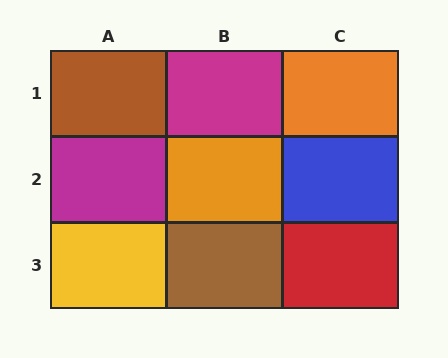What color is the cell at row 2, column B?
Orange.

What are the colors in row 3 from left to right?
Yellow, brown, red.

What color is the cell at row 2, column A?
Magenta.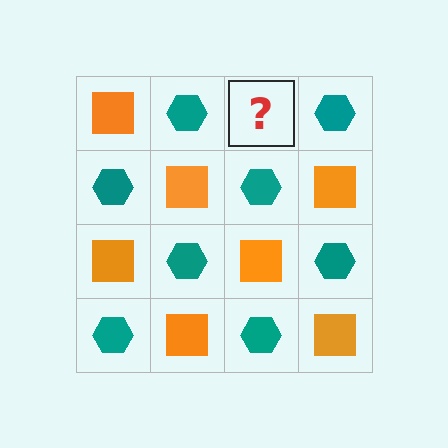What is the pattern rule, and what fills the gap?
The rule is that it alternates orange square and teal hexagon in a checkerboard pattern. The gap should be filled with an orange square.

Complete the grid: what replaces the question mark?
The question mark should be replaced with an orange square.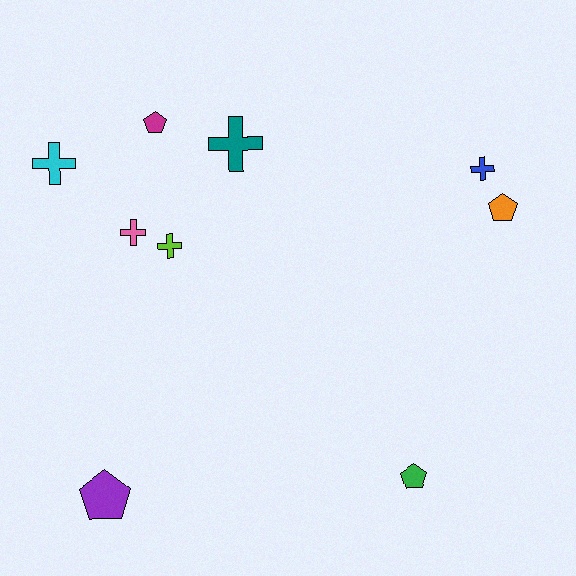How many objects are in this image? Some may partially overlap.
There are 9 objects.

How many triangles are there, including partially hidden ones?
There are no triangles.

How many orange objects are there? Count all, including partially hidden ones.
There is 1 orange object.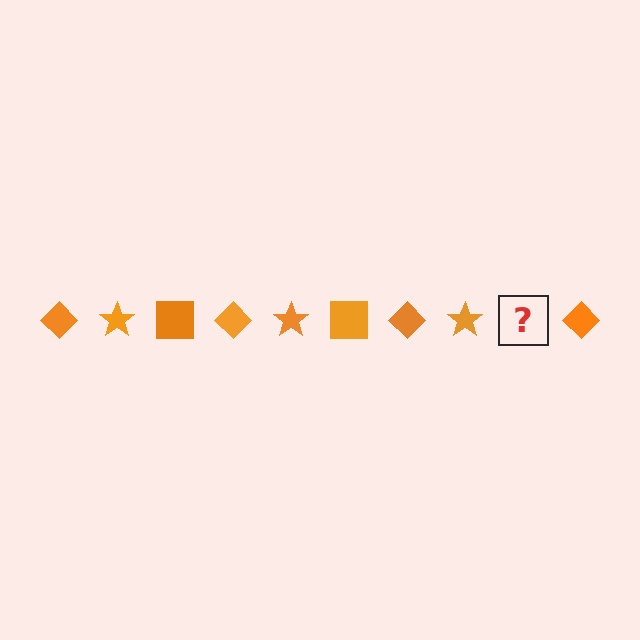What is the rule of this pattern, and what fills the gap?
The rule is that the pattern cycles through diamond, star, square shapes in orange. The gap should be filled with an orange square.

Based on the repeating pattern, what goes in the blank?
The blank should be an orange square.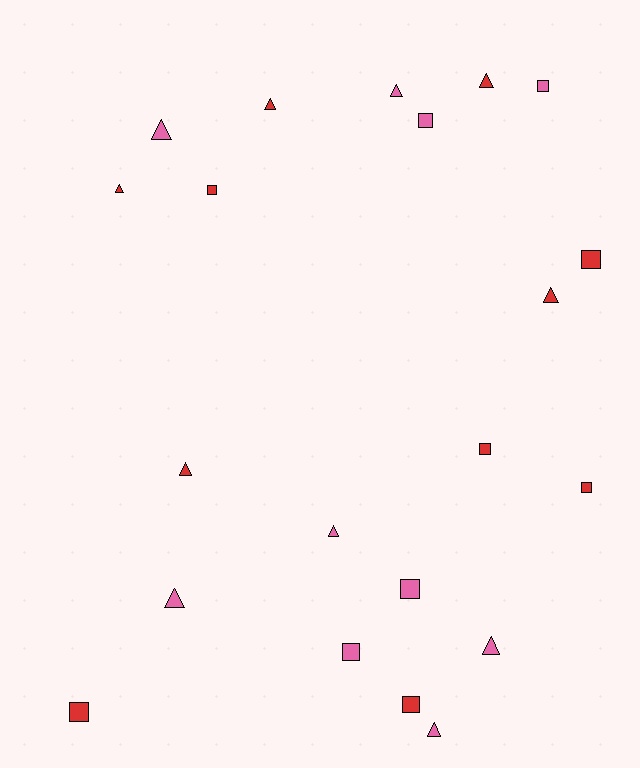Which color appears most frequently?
Red, with 11 objects.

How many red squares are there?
There are 6 red squares.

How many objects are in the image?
There are 21 objects.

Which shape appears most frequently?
Triangle, with 11 objects.